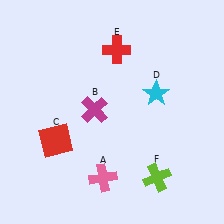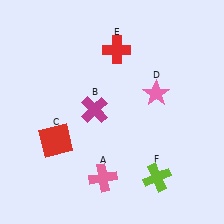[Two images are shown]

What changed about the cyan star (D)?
In Image 1, D is cyan. In Image 2, it changed to pink.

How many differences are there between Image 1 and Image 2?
There is 1 difference between the two images.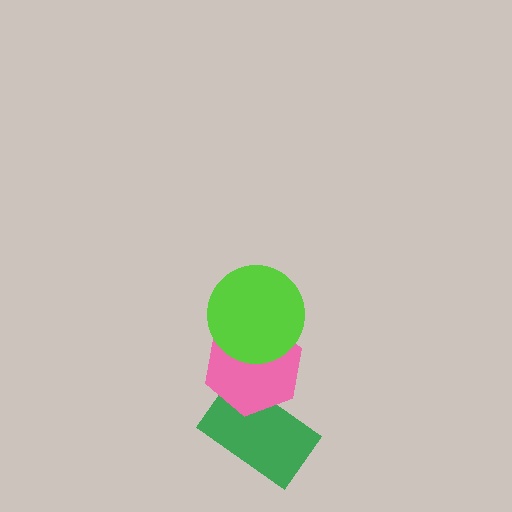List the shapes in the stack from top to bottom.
From top to bottom: the lime circle, the pink hexagon, the green rectangle.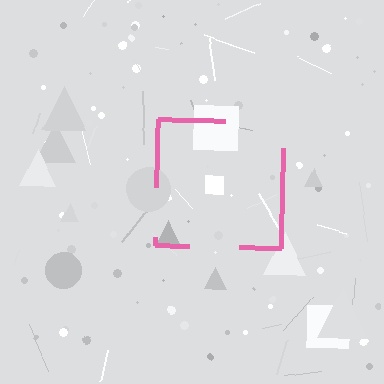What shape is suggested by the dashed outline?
The dashed outline suggests a square.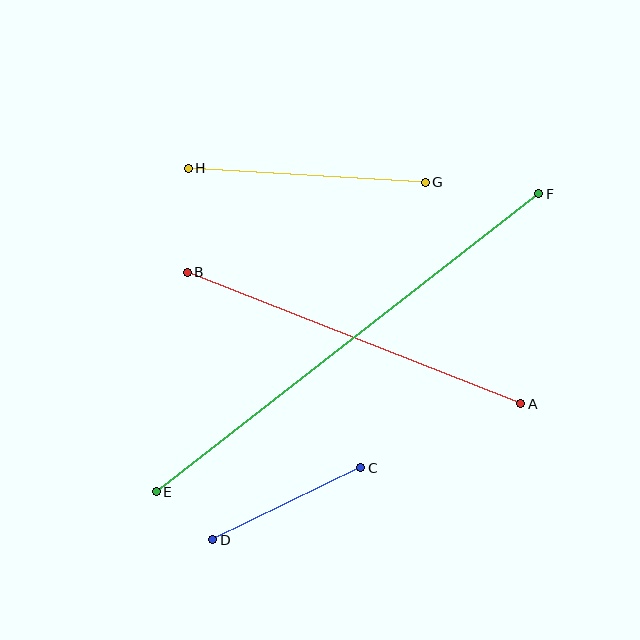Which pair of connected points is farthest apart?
Points E and F are farthest apart.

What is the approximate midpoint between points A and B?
The midpoint is at approximately (354, 338) pixels.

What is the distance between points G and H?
The distance is approximately 238 pixels.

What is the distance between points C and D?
The distance is approximately 165 pixels.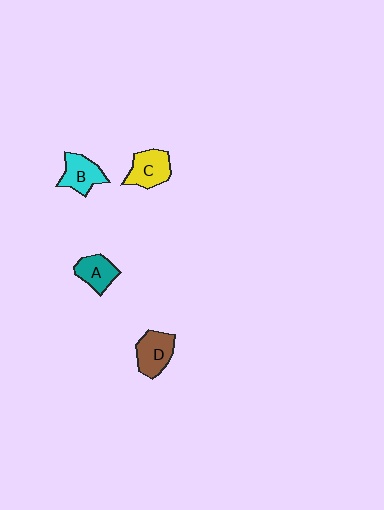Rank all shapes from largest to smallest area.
From largest to smallest: C (yellow), D (brown), B (cyan), A (teal).